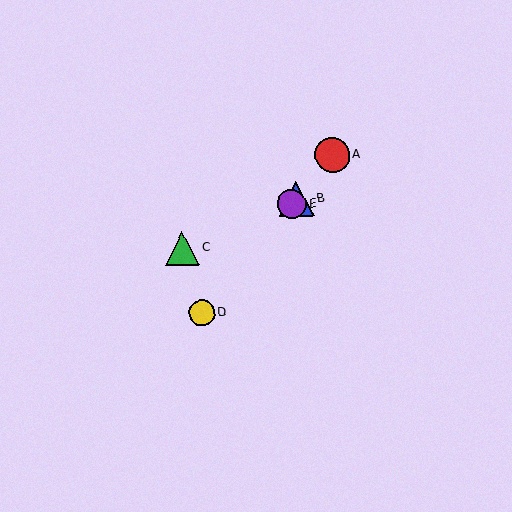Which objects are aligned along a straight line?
Objects A, B, D, E are aligned along a straight line.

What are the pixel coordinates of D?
Object D is at (202, 313).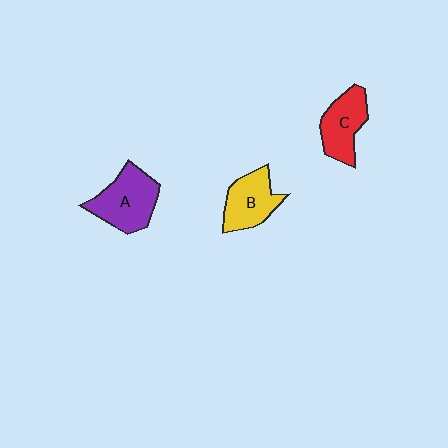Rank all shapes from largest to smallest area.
From largest to smallest: A (purple), B (yellow), C (red).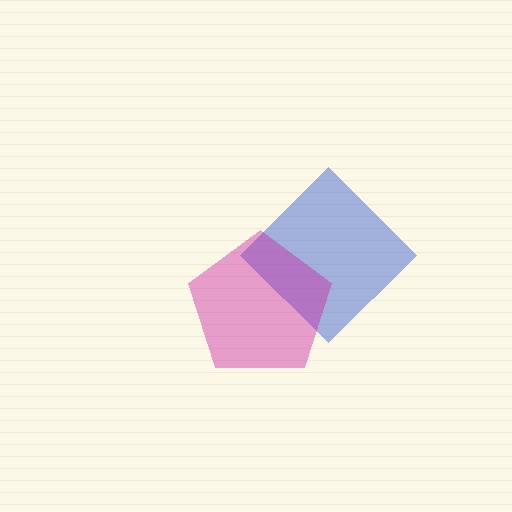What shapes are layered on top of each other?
The layered shapes are: a blue diamond, a magenta pentagon.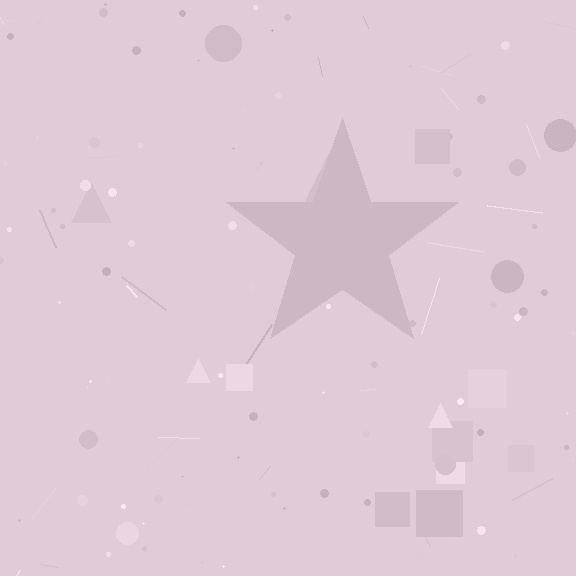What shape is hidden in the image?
A star is hidden in the image.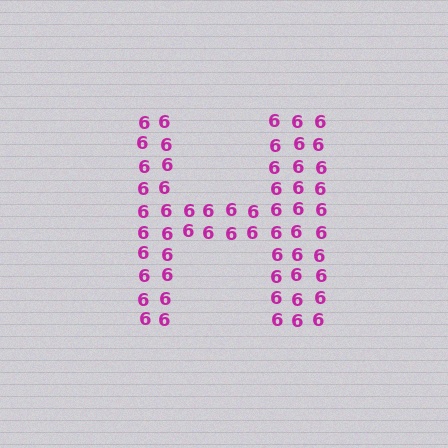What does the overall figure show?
The overall figure shows the letter H.